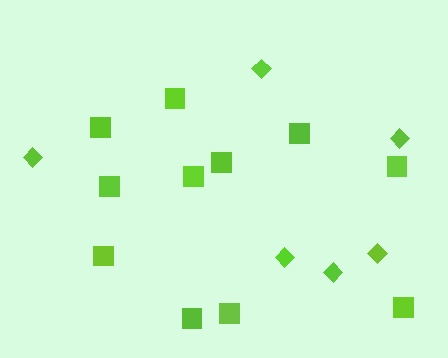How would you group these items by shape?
There are 2 groups: one group of squares (11) and one group of diamonds (6).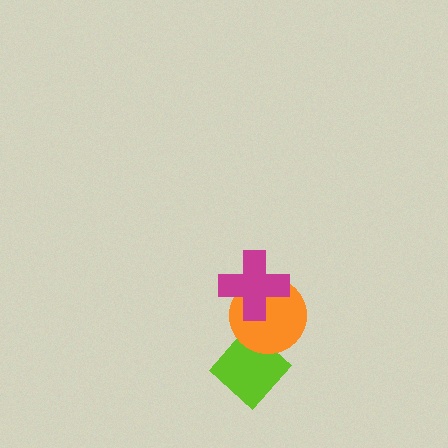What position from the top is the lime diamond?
The lime diamond is 3rd from the top.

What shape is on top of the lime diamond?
The orange circle is on top of the lime diamond.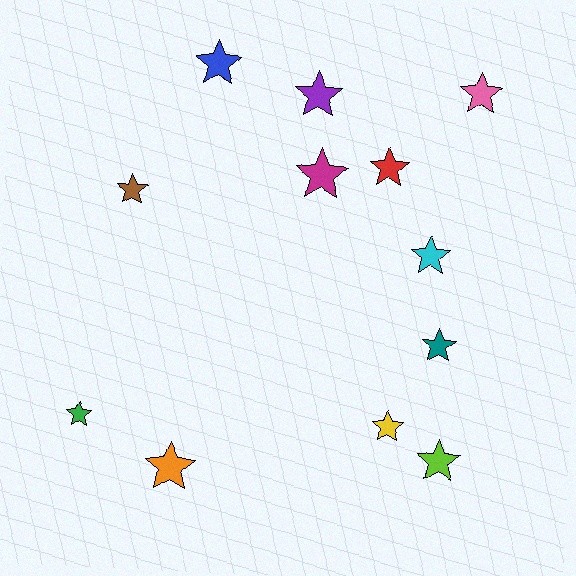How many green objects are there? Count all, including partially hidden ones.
There is 1 green object.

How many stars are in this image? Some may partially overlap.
There are 12 stars.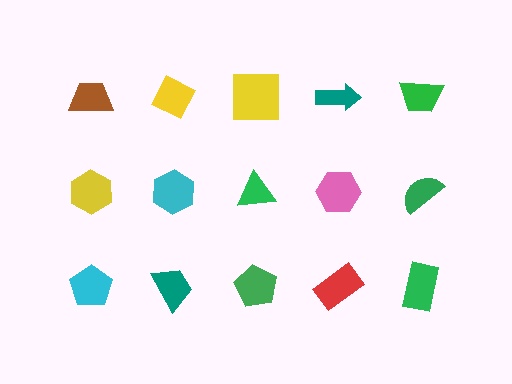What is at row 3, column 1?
A cyan pentagon.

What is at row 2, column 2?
A cyan hexagon.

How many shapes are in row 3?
5 shapes.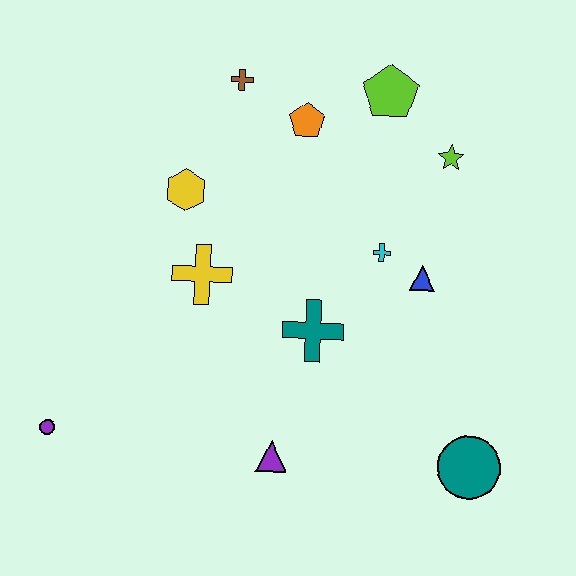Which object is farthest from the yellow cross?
The teal circle is farthest from the yellow cross.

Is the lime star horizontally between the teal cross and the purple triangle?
No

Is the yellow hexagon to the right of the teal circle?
No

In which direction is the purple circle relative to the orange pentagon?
The purple circle is below the orange pentagon.